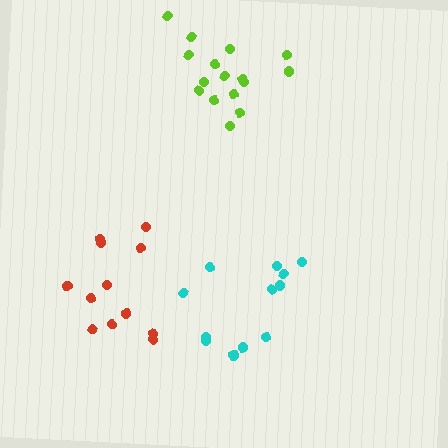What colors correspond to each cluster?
The clusters are colored: cyan, red, lime.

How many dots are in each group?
Group 1: 12 dots, Group 2: 12 dots, Group 3: 16 dots (40 total).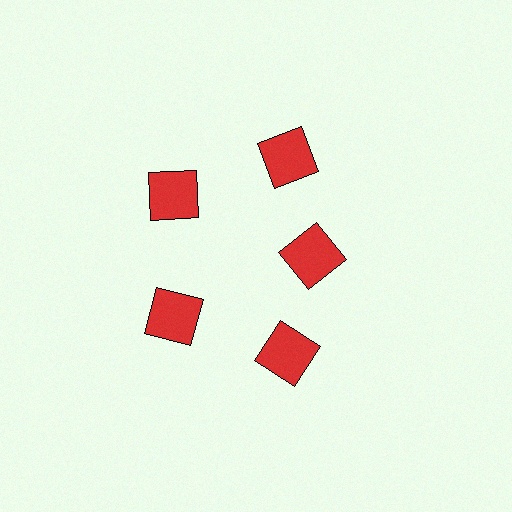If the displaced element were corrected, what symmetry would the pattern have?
It would have 5-fold rotational symmetry — the pattern would map onto itself every 72 degrees.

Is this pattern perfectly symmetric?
No. The 5 red squares are arranged in a ring, but one element near the 3 o'clock position is pulled inward toward the center, breaking the 5-fold rotational symmetry.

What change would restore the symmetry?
The symmetry would be restored by moving it outward, back onto the ring so that all 5 squares sit at equal angles and equal distance from the center.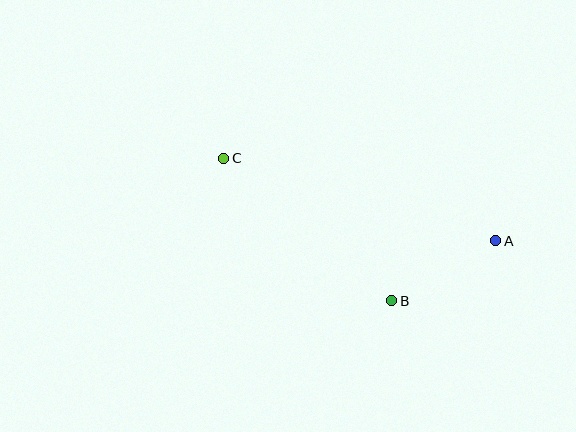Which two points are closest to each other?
Points A and B are closest to each other.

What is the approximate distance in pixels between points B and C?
The distance between B and C is approximately 220 pixels.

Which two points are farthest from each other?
Points A and C are farthest from each other.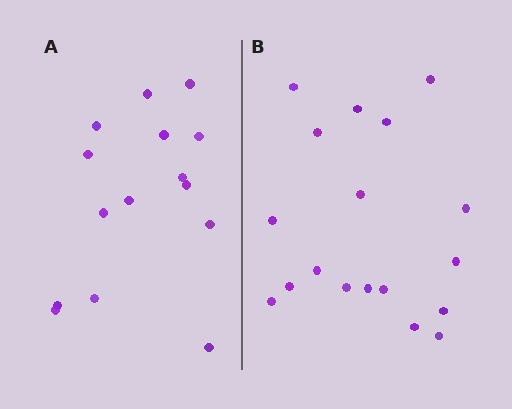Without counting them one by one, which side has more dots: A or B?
Region B (the right region) has more dots.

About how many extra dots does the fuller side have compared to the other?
Region B has just a few more — roughly 2 or 3 more dots than region A.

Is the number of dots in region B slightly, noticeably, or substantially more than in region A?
Region B has only slightly more — the two regions are fairly close. The ratio is roughly 1.2 to 1.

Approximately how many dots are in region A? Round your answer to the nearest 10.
About 20 dots. (The exact count is 15, which rounds to 20.)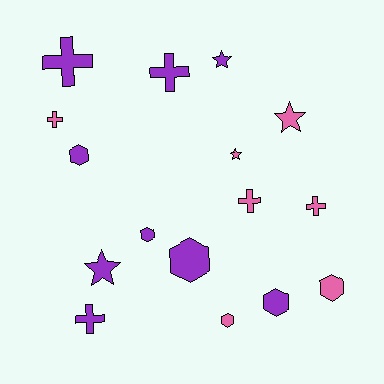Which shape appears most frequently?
Cross, with 6 objects.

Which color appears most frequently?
Purple, with 9 objects.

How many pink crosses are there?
There are 3 pink crosses.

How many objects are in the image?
There are 16 objects.